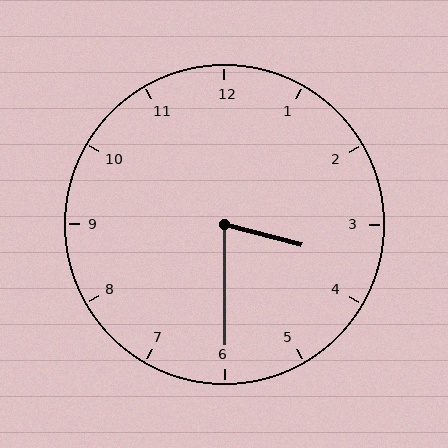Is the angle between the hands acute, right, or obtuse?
It is acute.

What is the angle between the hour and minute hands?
Approximately 75 degrees.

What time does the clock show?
3:30.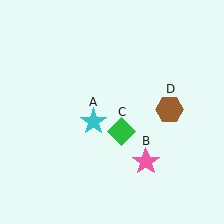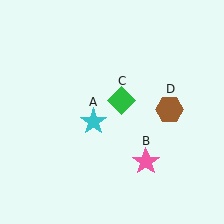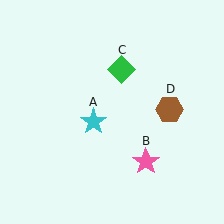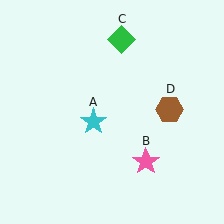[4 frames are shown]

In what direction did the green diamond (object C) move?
The green diamond (object C) moved up.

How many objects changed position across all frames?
1 object changed position: green diamond (object C).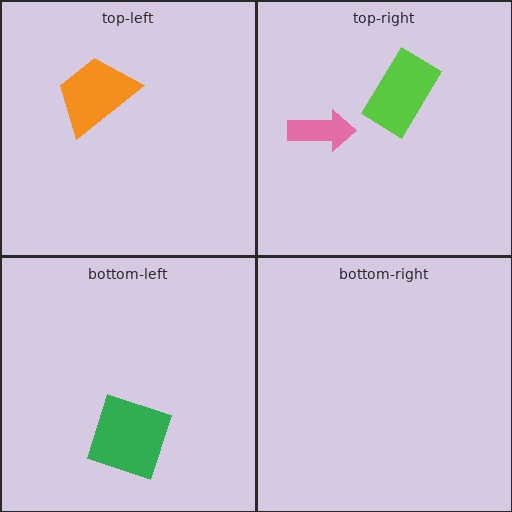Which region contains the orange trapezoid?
The top-left region.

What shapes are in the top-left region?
The orange trapezoid.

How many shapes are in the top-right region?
2.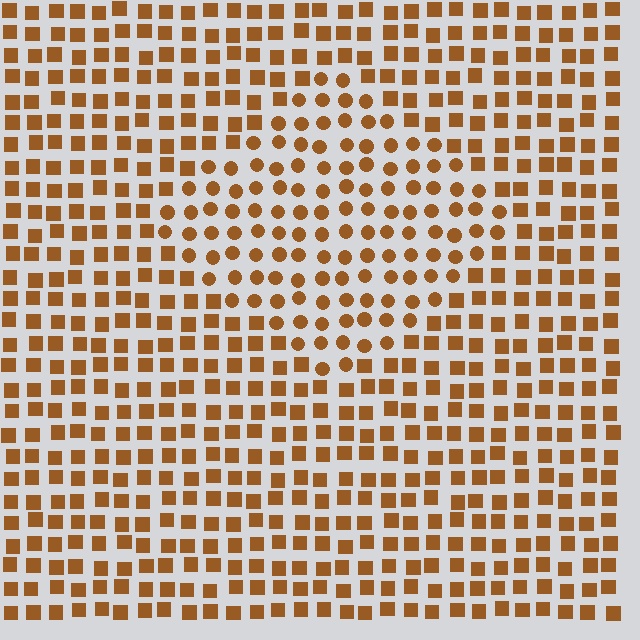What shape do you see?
I see a diamond.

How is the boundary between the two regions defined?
The boundary is defined by a change in element shape: circles inside vs. squares outside. All elements share the same color and spacing.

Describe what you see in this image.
The image is filled with small brown elements arranged in a uniform grid. A diamond-shaped region contains circles, while the surrounding area contains squares. The boundary is defined purely by the change in element shape.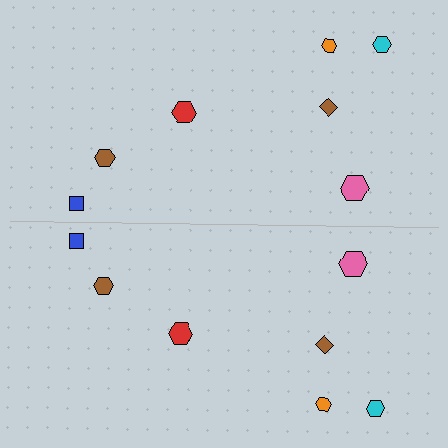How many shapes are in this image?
There are 14 shapes in this image.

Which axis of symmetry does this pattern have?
The pattern has a horizontal axis of symmetry running through the center of the image.